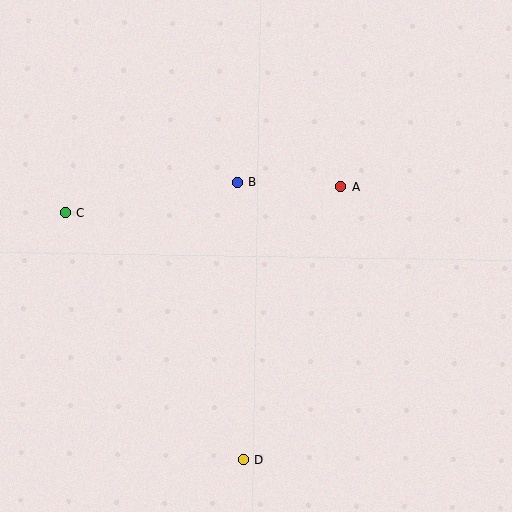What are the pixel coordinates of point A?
Point A is at (341, 186).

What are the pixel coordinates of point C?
Point C is at (65, 213).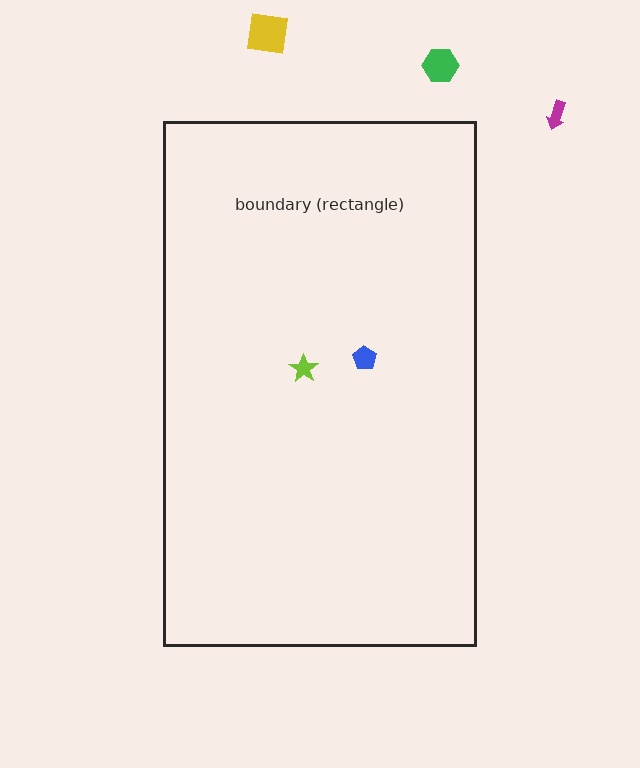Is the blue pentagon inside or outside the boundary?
Inside.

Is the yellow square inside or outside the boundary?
Outside.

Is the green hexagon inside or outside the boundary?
Outside.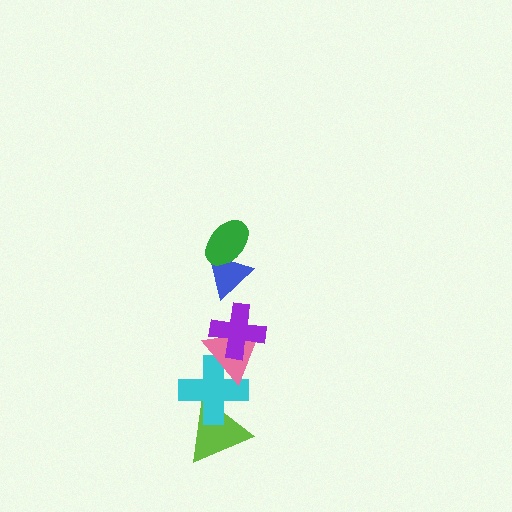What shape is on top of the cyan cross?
The pink triangle is on top of the cyan cross.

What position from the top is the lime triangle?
The lime triangle is 6th from the top.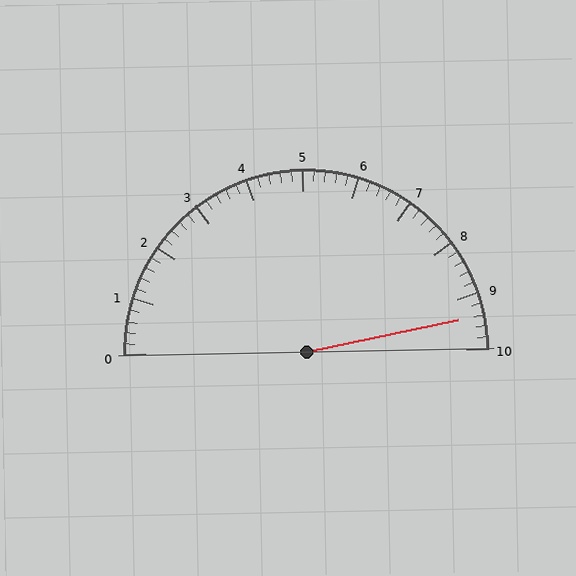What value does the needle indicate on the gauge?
The needle indicates approximately 9.4.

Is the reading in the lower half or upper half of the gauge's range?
The reading is in the upper half of the range (0 to 10).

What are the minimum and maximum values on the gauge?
The gauge ranges from 0 to 10.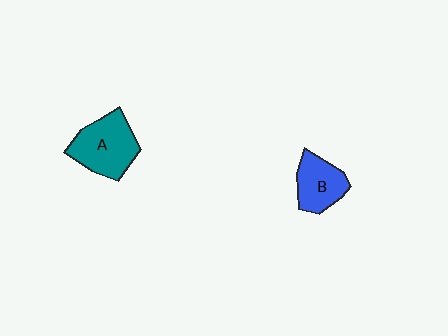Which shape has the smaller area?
Shape B (blue).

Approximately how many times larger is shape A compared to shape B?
Approximately 1.4 times.